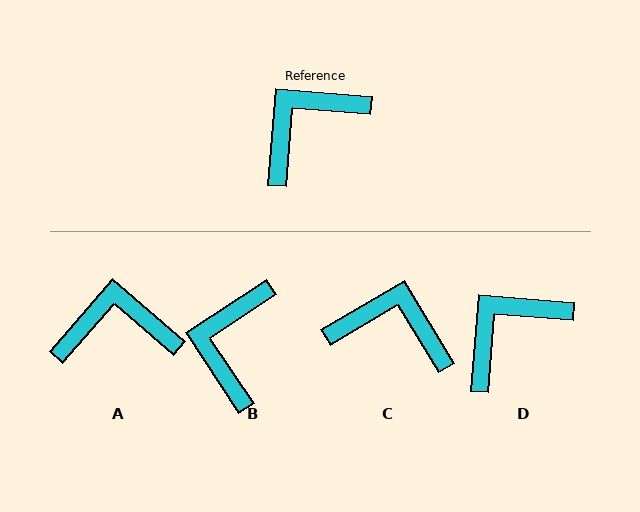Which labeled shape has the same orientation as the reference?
D.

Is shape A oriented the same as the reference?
No, it is off by about 36 degrees.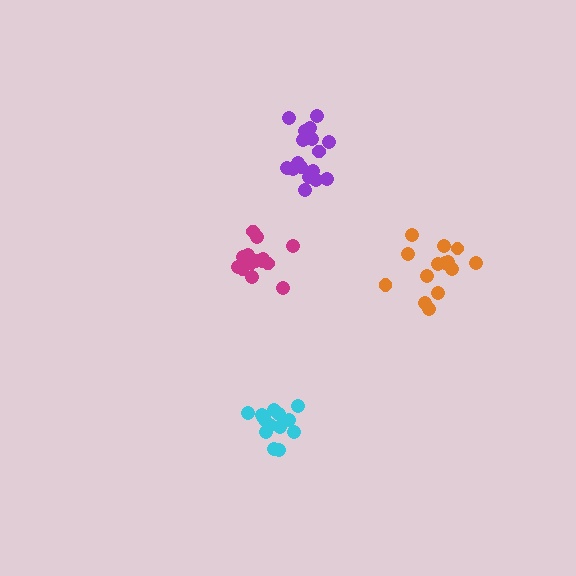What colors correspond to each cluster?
The clusters are colored: cyan, purple, magenta, orange.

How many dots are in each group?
Group 1: 14 dots, Group 2: 17 dots, Group 3: 14 dots, Group 4: 14 dots (59 total).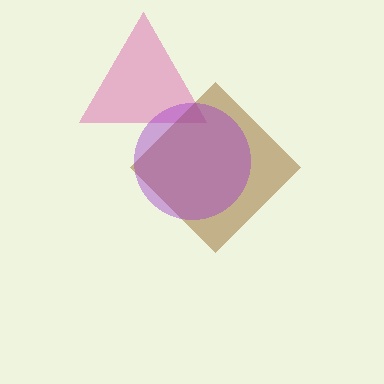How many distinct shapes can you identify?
There are 3 distinct shapes: a pink triangle, a brown diamond, a purple circle.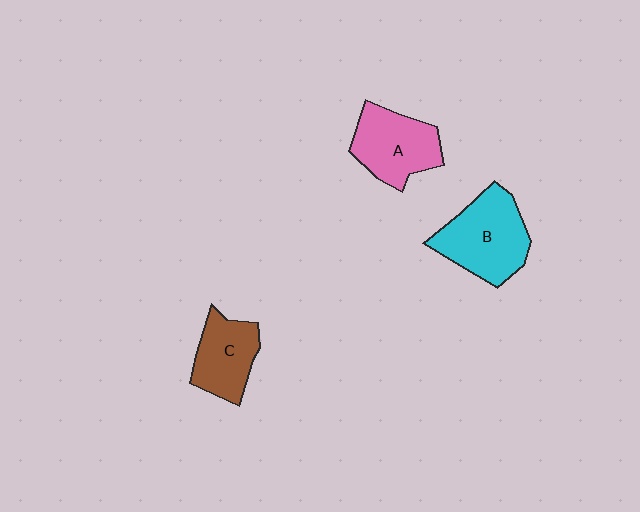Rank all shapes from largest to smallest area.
From largest to smallest: B (cyan), A (pink), C (brown).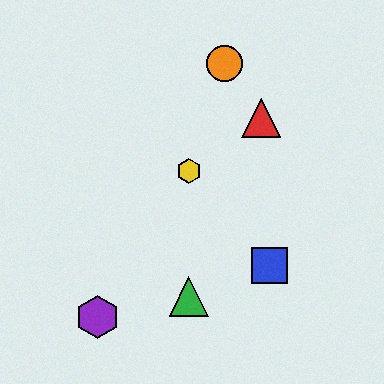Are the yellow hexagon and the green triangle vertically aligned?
Yes, both are at x≈189.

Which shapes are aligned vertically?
The green triangle, the yellow hexagon are aligned vertically.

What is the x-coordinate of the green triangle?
The green triangle is at x≈189.